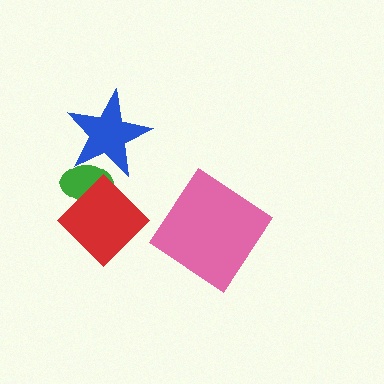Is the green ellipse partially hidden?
Yes, it is partially covered by another shape.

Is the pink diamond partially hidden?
No, no other shape covers it.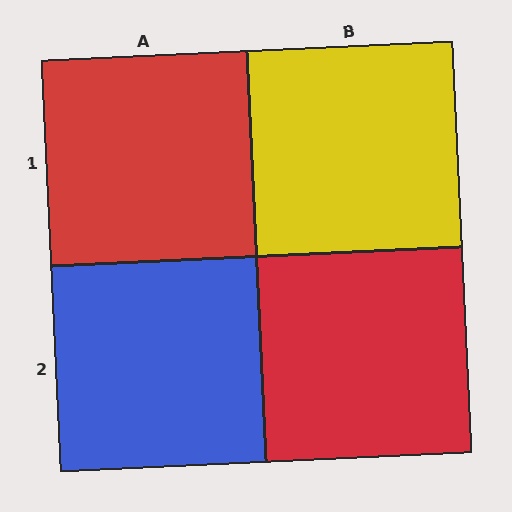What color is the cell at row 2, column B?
Red.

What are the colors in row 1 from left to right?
Red, yellow.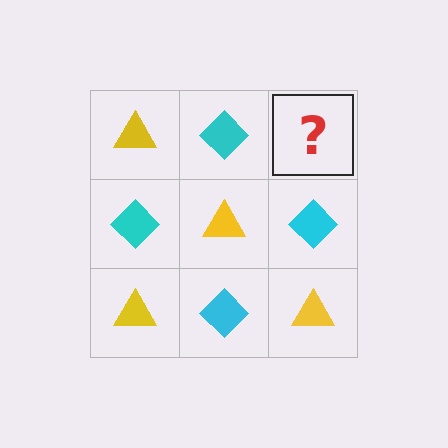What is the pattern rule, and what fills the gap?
The rule is that it alternates yellow triangle and cyan diamond in a checkerboard pattern. The gap should be filled with a yellow triangle.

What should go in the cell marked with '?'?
The missing cell should contain a yellow triangle.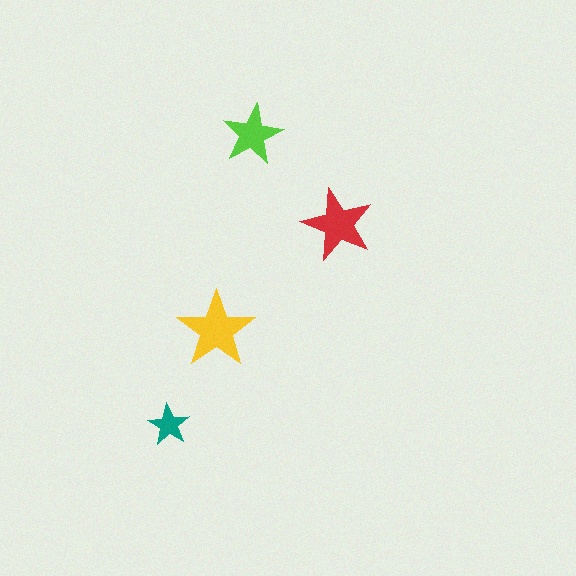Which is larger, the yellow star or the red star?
The yellow one.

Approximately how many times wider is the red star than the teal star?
About 1.5 times wider.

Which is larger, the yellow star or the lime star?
The yellow one.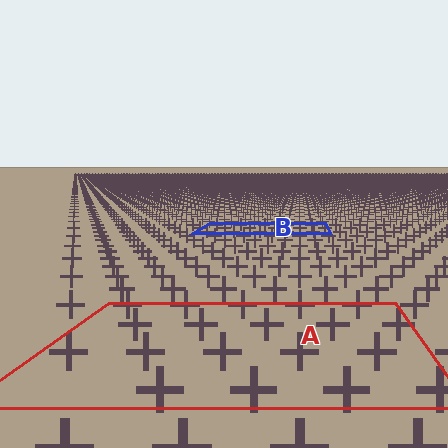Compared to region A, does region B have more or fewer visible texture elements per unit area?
Region B has more texture elements per unit area — they are packed more densely because it is farther away.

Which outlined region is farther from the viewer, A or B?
Region B is farther from the viewer — the texture elements inside it appear smaller and more densely packed.